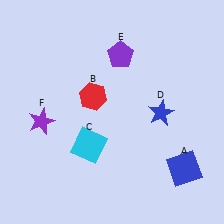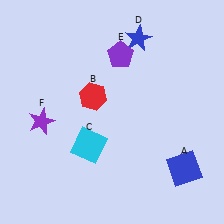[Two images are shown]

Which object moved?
The blue star (D) moved up.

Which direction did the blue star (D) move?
The blue star (D) moved up.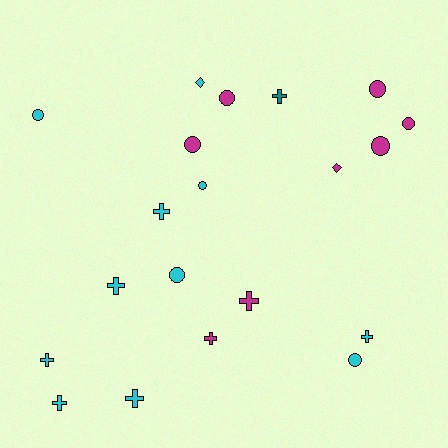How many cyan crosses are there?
There are 6 cyan crosses.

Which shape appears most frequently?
Circle, with 9 objects.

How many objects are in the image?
There are 20 objects.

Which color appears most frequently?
Cyan, with 11 objects.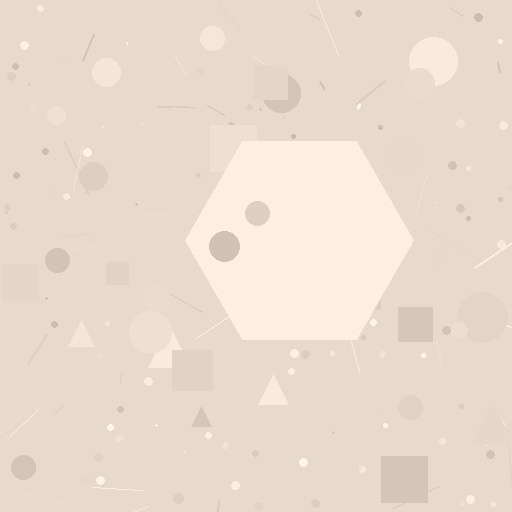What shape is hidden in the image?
A hexagon is hidden in the image.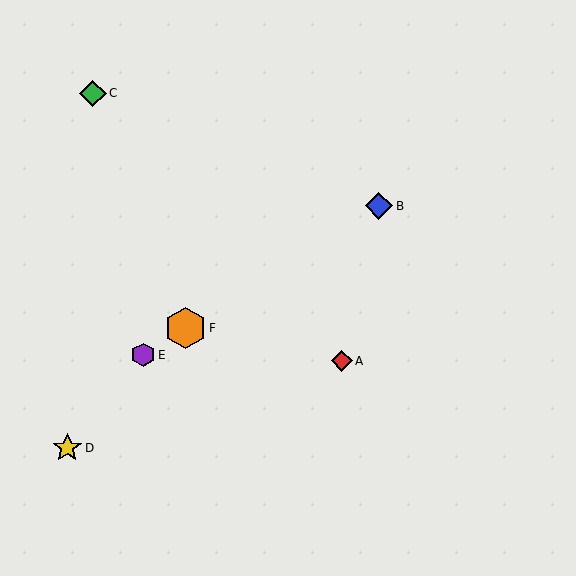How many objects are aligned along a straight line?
3 objects (B, E, F) are aligned along a straight line.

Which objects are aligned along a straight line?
Objects B, E, F are aligned along a straight line.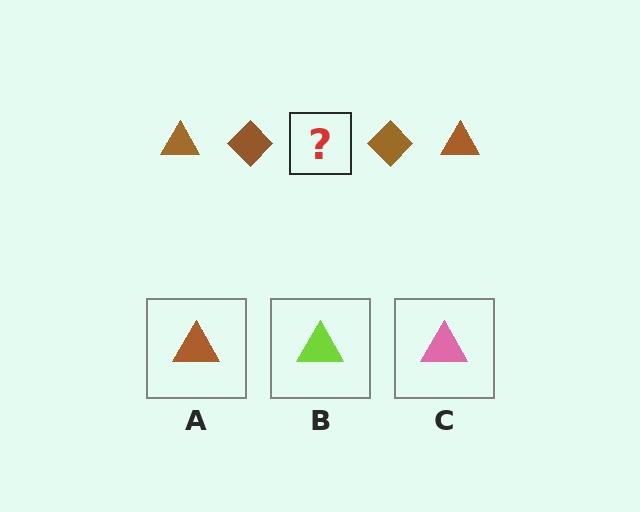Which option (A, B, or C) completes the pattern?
A.